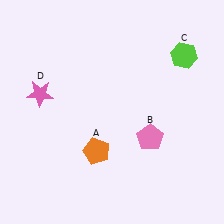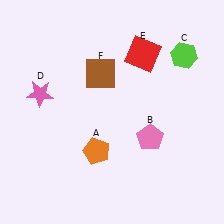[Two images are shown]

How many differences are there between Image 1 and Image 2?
There are 2 differences between the two images.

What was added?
A red square (E), a brown square (F) were added in Image 2.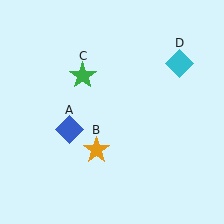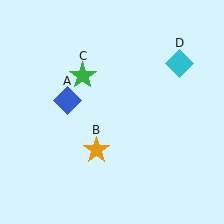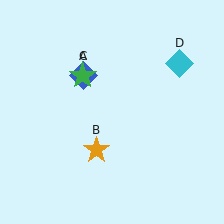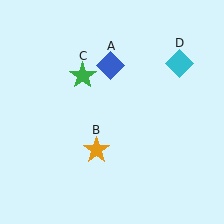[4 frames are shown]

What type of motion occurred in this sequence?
The blue diamond (object A) rotated clockwise around the center of the scene.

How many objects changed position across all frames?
1 object changed position: blue diamond (object A).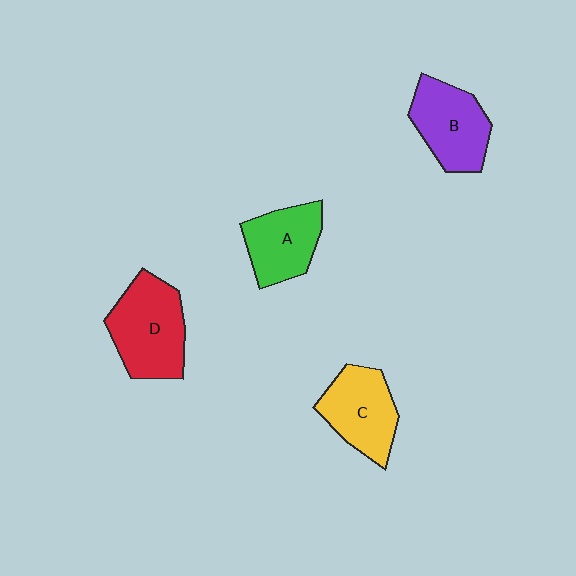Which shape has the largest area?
Shape D (red).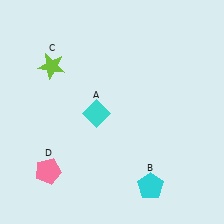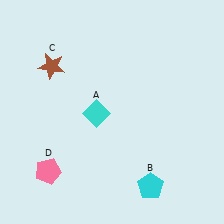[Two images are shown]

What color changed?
The star (C) changed from lime in Image 1 to brown in Image 2.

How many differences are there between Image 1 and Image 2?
There is 1 difference between the two images.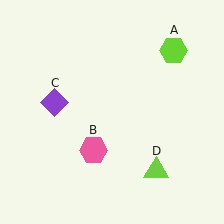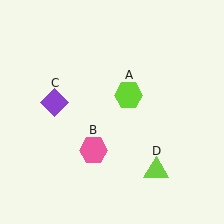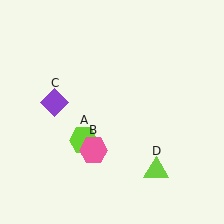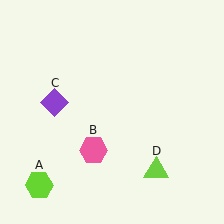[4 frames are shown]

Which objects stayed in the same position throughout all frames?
Pink hexagon (object B) and purple diamond (object C) and lime triangle (object D) remained stationary.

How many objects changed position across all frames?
1 object changed position: lime hexagon (object A).